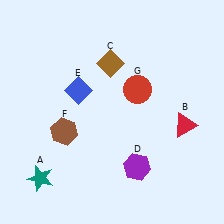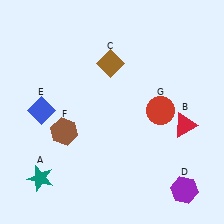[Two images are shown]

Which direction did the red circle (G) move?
The red circle (G) moved right.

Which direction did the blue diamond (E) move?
The blue diamond (E) moved left.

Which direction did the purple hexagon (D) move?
The purple hexagon (D) moved right.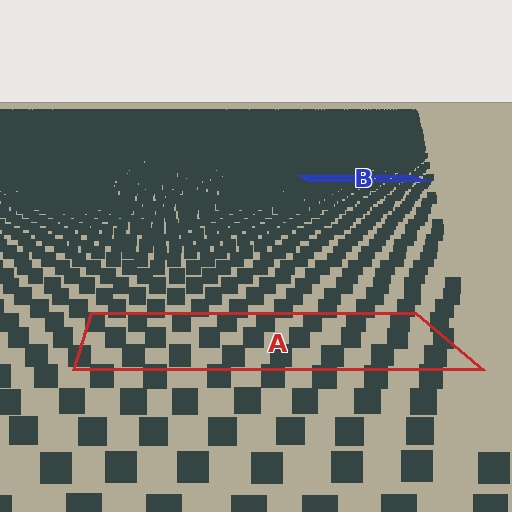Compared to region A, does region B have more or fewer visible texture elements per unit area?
Region B has more texture elements per unit area — they are packed more densely because it is farther away.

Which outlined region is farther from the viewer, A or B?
Region B is farther from the viewer — the texture elements inside it appear smaller and more densely packed.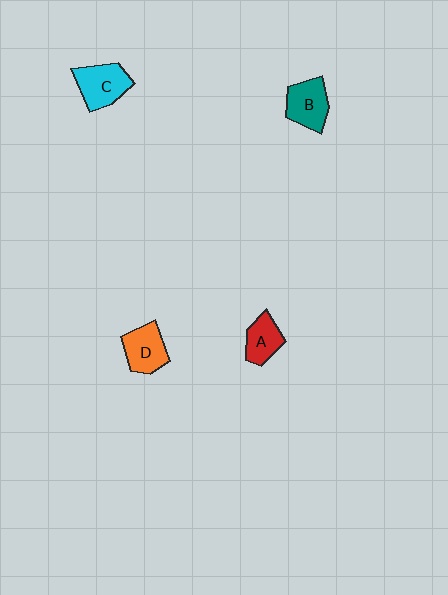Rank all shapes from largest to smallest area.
From largest to smallest: C (cyan), B (teal), D (orange), A (red).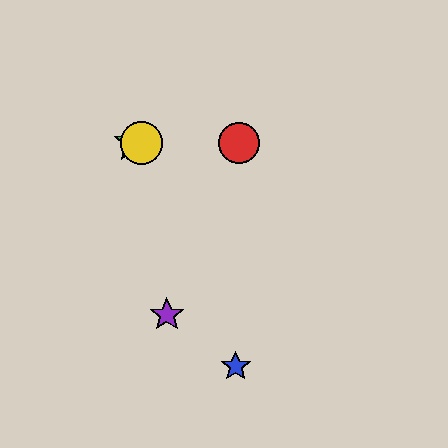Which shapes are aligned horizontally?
The red circle, the green star, the yellow circle are aligned horizontally.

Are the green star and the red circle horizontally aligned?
Yes, both are at y≈143.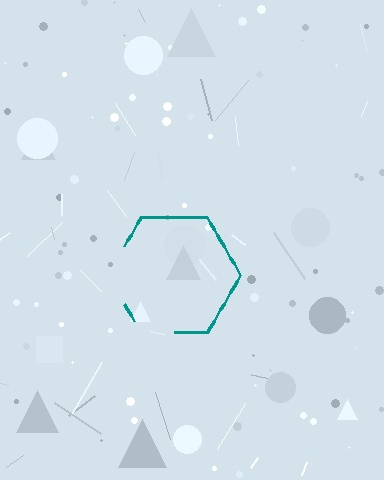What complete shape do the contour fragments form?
The contour fragments form a hexagon.